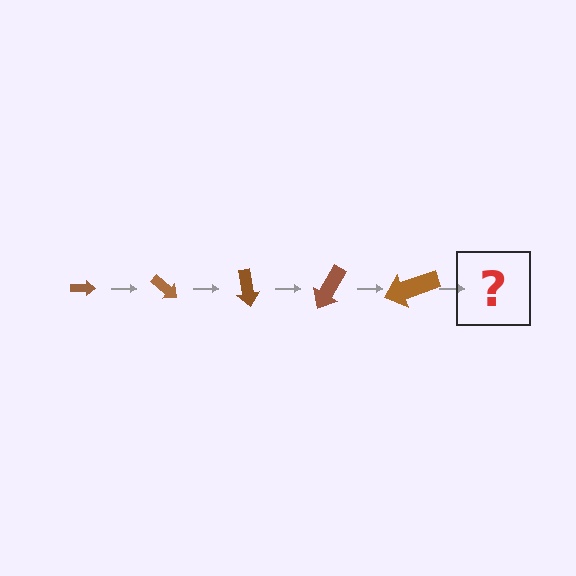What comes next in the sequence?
The next element should be an arrow, larger than the previous one and rotated 200 degrees from the start.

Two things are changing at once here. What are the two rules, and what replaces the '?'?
The two rules are that the arrow grows larger each step and it rotates 40 degrees each step. The '?' should be an arrow, larger than the previous one and rotated 200 degrees from the start.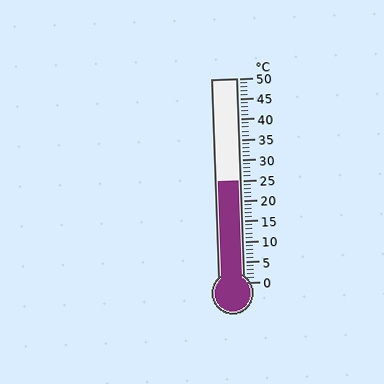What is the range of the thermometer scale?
The thermometer scale ranges from 0°C to 50°C.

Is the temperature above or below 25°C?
The temperature is at 25°C.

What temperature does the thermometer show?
The thermometer shows approximately 25°C.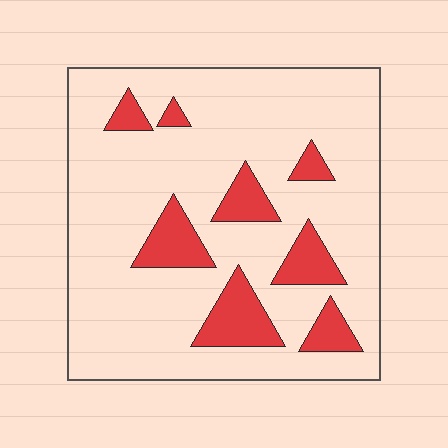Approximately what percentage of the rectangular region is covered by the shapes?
Approximately 15%.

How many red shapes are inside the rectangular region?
8.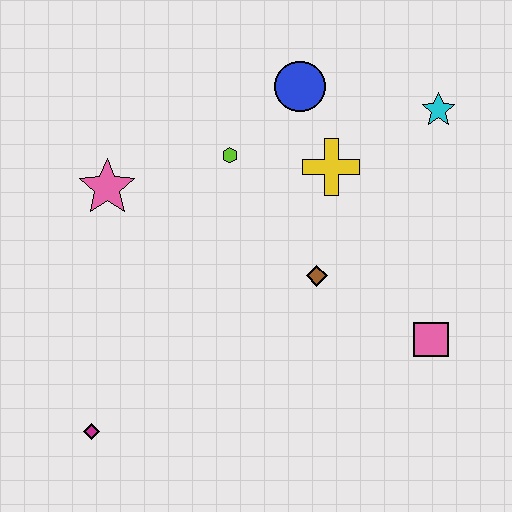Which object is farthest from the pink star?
The pink square is farthest from the pink star.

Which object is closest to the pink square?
The brown diamond is closest to the pink square.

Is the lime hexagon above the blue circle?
No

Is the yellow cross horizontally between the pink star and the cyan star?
Yes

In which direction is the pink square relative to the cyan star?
The pink square is below the cyan star.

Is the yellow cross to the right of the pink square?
No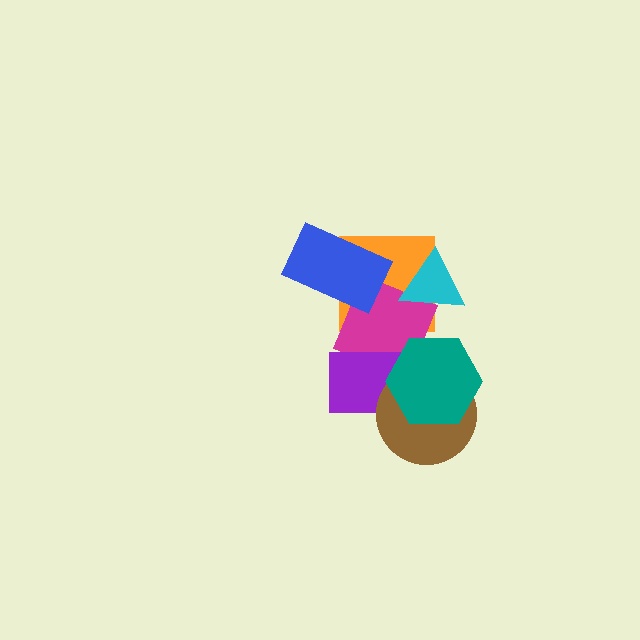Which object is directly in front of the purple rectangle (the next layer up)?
The brown circle is directly in front of the purple rectangle.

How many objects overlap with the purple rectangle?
3 objects overlap with the purple rectangle.